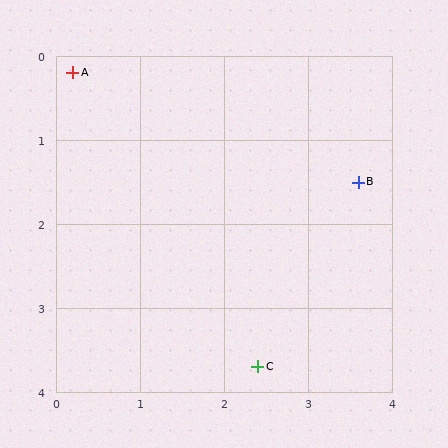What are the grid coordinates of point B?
Point B is at approximately (3.6, 1.5).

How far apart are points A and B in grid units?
Points A and B are about 3.6 grid units apart.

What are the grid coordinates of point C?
Point C is at approximately (2.4, 3.7).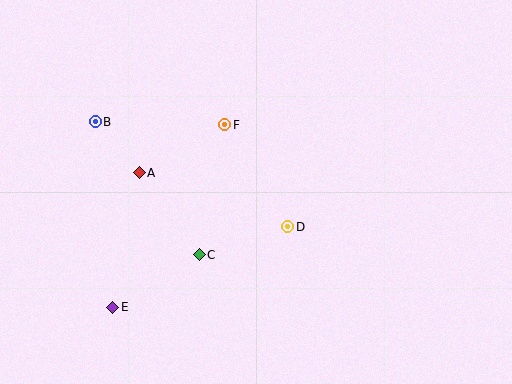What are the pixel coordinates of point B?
Point B is at (95, 122).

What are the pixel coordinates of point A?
Point A is at (139, 173).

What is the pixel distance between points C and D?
The distance between C and D is 93 pixels.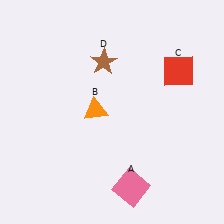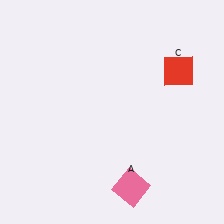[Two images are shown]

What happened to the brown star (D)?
The brown star (D) was removed in Image 2. It was in the top-left area of Image 1.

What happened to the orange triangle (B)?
The orange triangle (B) was removed in Image 2. It was in the top-left area of Image 1.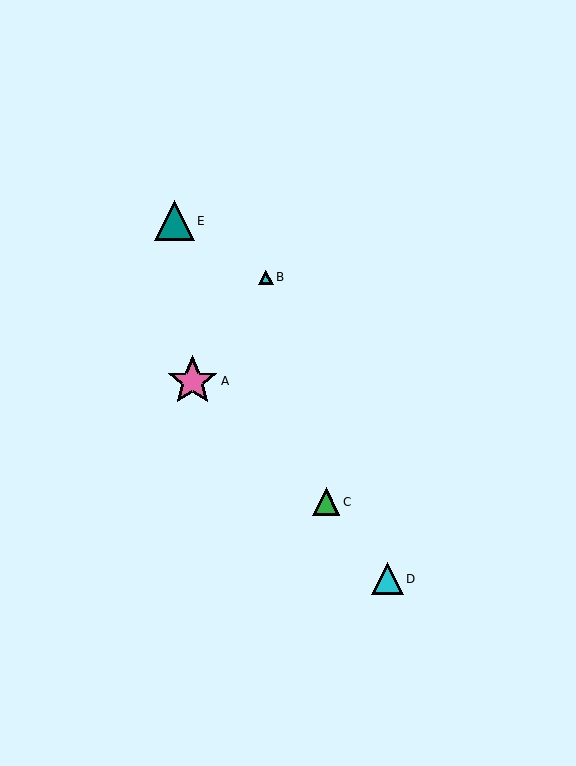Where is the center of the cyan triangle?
The center of the cyan triangle is at (388, 579).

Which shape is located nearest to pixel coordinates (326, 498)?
The green triangle (labeled C) at (326, 502) is nearest to that location.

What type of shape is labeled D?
Shape D is a cyan triangle.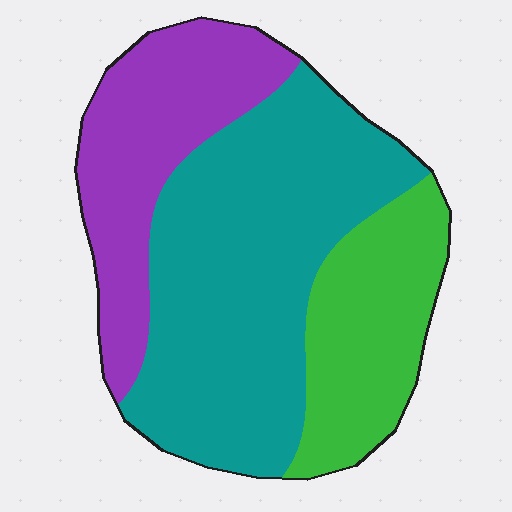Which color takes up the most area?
Teal, at roughly 50%.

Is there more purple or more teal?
Teal.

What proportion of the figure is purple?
Purple covers about 25% of the figure.